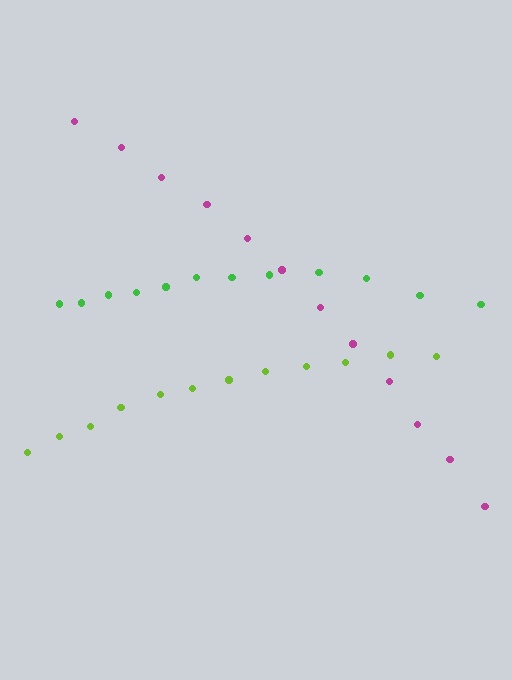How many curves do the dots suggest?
There are 3 distinct paths.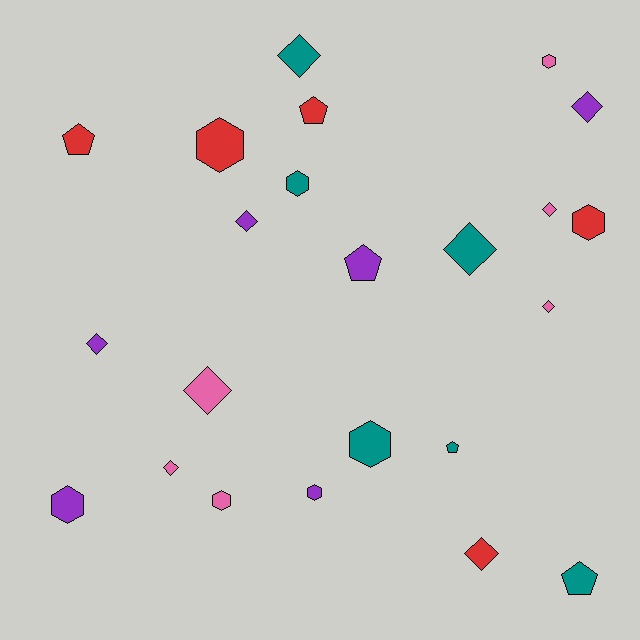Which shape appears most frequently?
Diamond, with 10 objects.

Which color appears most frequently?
Teal, with 6 objects.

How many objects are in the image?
There are 23 objects.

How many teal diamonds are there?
There are 2 teal diamonds.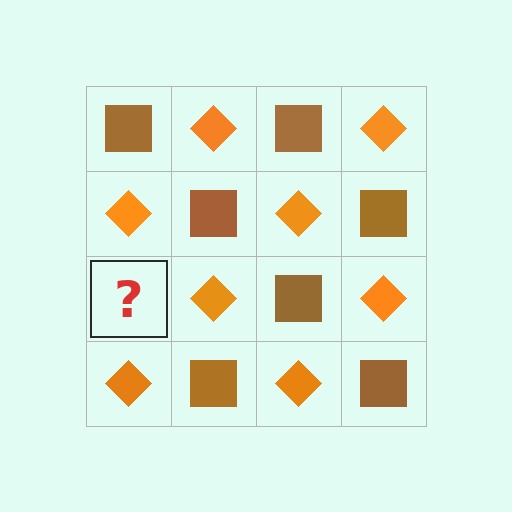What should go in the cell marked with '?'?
The missing cell should contain a brown square.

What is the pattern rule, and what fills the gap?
The rule is that it alternates brown square and orange diamond in a checkerboard pattern. The gap should be filled with a brown square.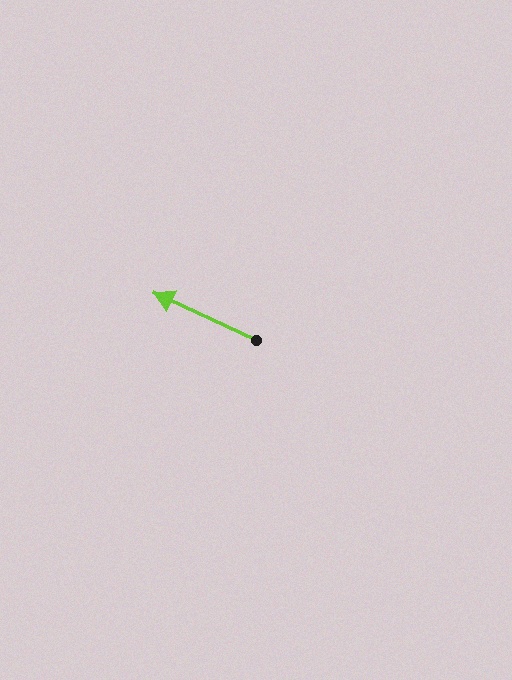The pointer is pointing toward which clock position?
Roughly 10 o'clock.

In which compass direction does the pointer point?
Northwest.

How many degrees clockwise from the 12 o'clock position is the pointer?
Approximately 295 degrees.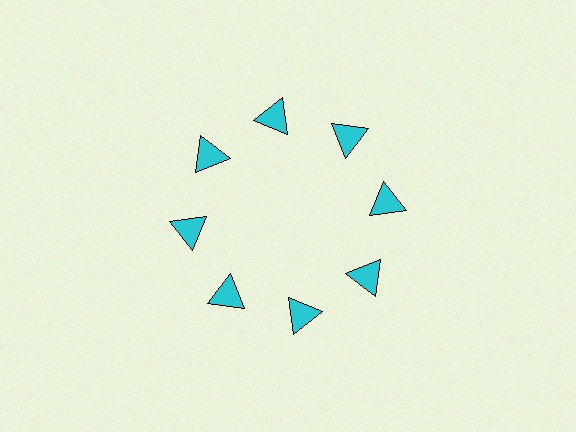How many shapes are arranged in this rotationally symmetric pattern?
There are 8 shapes, arranged in 8 groups of 1.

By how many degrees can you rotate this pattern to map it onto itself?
The pattern maps onto itself every 45 degrees of rotation.